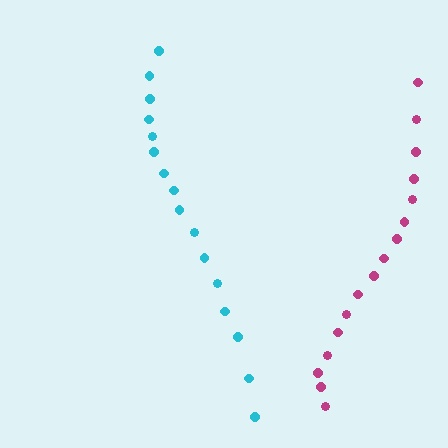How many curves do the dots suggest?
There are 2 distinct paths.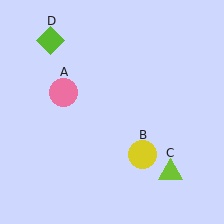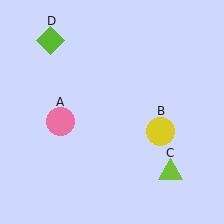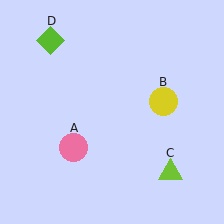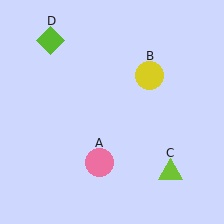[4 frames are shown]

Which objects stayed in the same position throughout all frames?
Lime triangle (object C) and lime diamond (object D) remained stationary.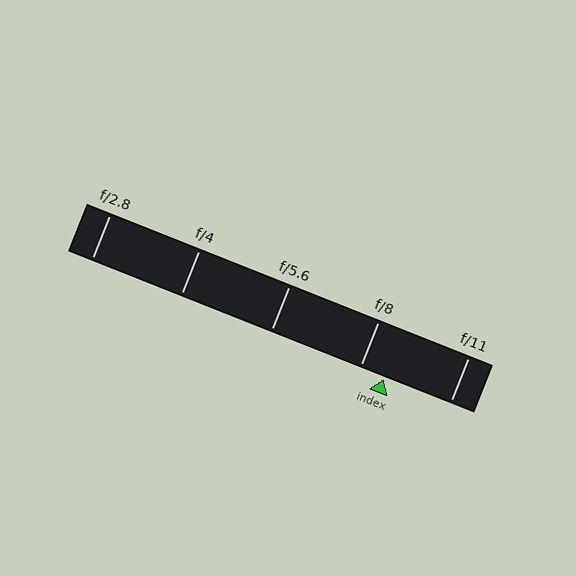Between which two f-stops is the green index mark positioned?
The index mark is between f/8 and f/11.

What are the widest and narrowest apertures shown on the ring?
The widest aperture shown is f/2.8 and the narrowest is f/11.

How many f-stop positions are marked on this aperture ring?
There are 5 f-stop positions marked.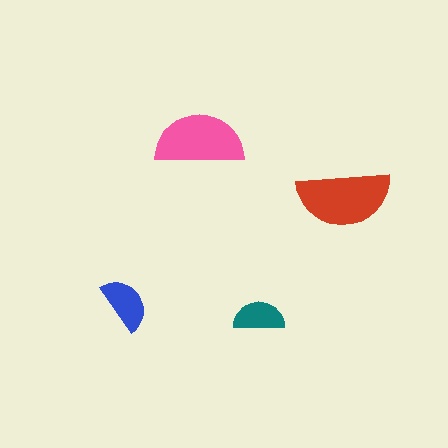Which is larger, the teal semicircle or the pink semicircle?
The pink one.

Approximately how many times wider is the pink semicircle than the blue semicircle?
About 1.5 times wider.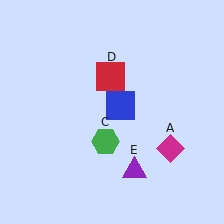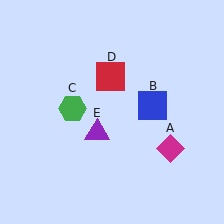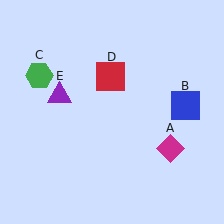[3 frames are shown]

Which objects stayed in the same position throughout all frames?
Magenta diamond (object A) and red square (object D) remained stationary.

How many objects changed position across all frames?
3 objects changed position: blue square (object B), green hexagon (object C), purple triangle (object E).